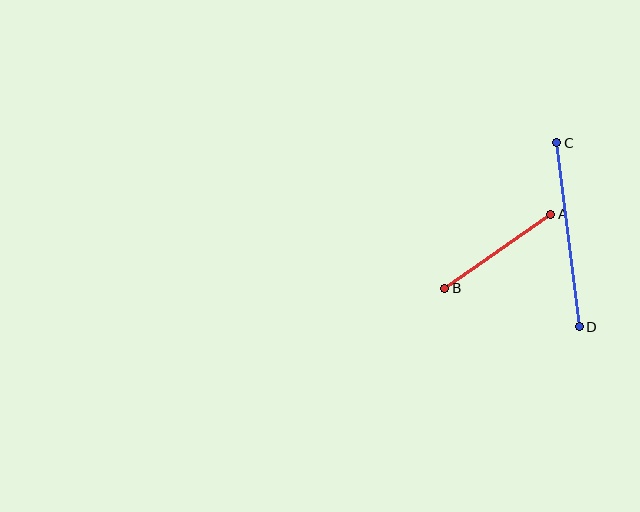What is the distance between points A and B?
The distance is approximately 129 pixels.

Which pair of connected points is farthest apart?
Points C and D are farthest apart.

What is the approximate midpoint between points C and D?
The midpoint is at approximately (568, 235) pixels.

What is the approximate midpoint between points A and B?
The midpoint is at approximately (498, 251) pixels.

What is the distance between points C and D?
The distance is approximately 185 pixels.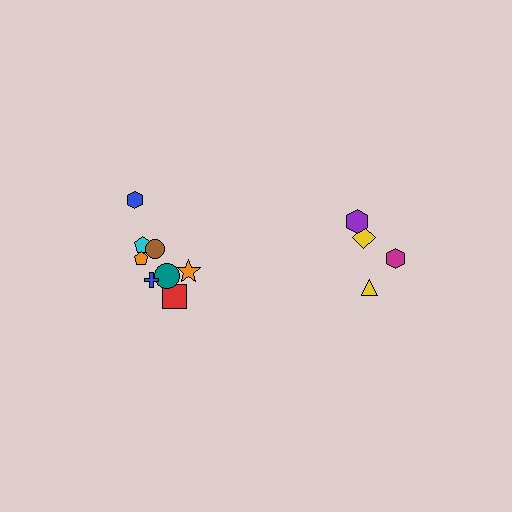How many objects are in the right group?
There are 4 objects.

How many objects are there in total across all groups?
There are 12 objects.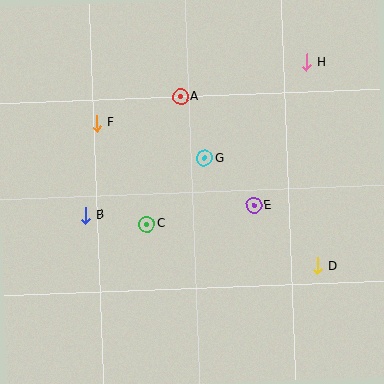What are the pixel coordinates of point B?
Point B is at (85, 215).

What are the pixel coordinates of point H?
Point H is at (307, 62).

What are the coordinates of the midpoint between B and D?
The midpoint between B and D is at (202, 241).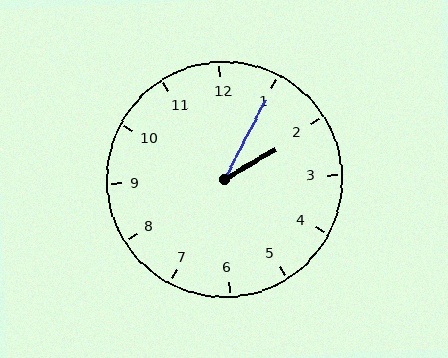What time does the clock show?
2:05.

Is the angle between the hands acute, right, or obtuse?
It is acute.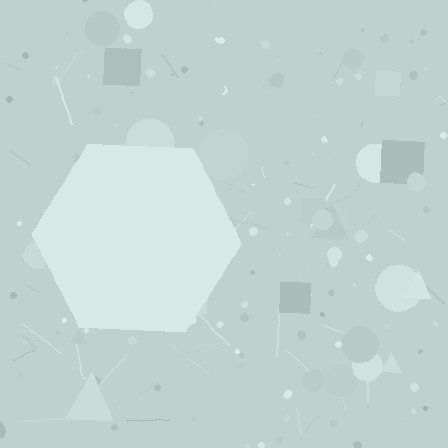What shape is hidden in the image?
A hexagon is hidden in the image.